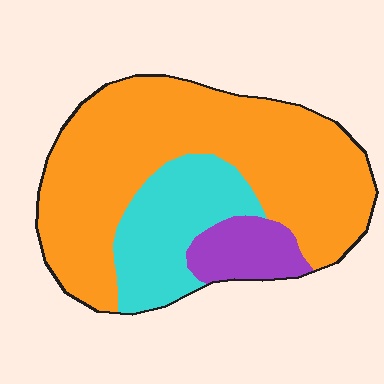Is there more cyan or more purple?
Cyan.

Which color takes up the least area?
Purple, at roughly 10%.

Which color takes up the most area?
Orange, at roughly 65%.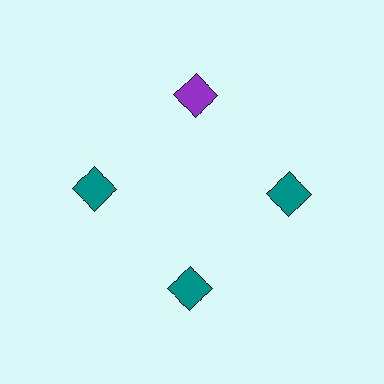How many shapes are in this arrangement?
There are 4 shapes arranged in a ring pattern.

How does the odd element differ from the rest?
It has a different color: purple instead of teal.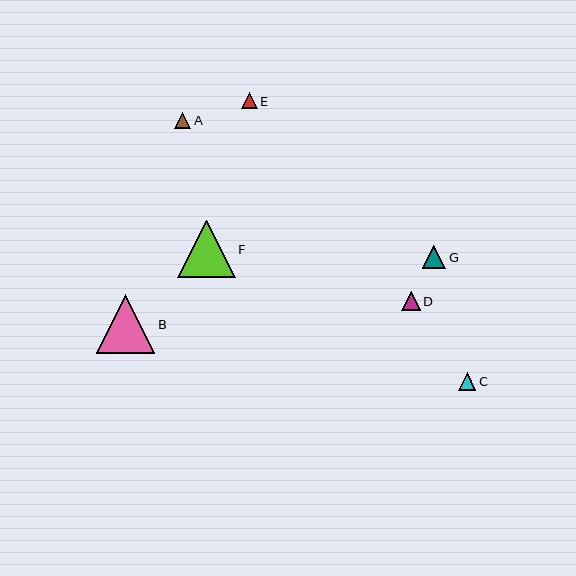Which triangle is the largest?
Triangle B is the largest with a size of approximately 58 pixels.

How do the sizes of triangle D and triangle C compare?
Triangle D and triangle C are approximately the same size.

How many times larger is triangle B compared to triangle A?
Triangle B is approximately 3.5 times the size of triangle A.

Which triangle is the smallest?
Triangle E is the smallest with a size of approximately 16 pixels.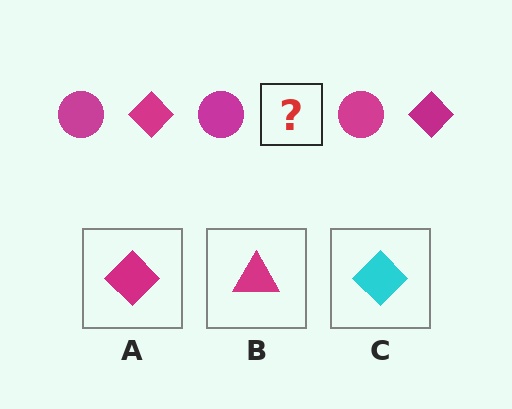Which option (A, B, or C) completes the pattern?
A.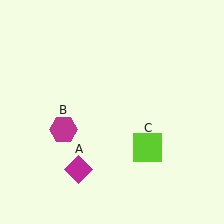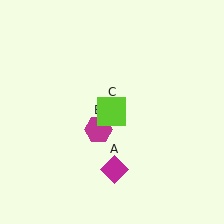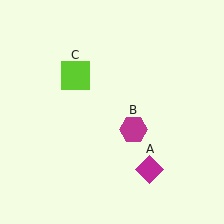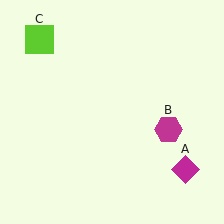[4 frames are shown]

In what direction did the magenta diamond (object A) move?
The magenta diamond (object A) moved right.